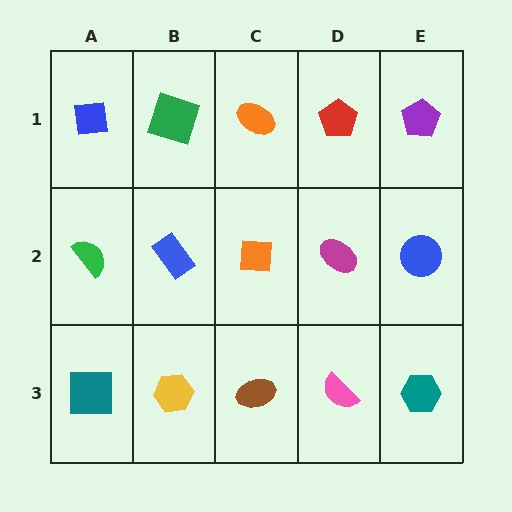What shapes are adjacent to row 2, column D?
A red pentagon (row 1, column D), a pink semicircle (row 3, column D), an orange square (row 2, column C), a blue circle (row 2, column E).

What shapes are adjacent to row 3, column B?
A blue rectangle (row 2, column B), a teal square (row 3, column A), a brown ellipse (row 3, column C).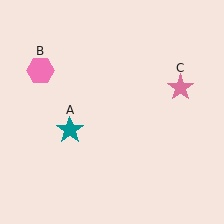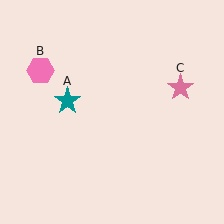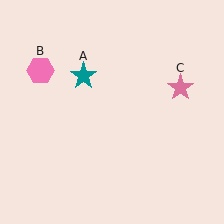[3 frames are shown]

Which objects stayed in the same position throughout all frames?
Pink hexagon (object B) and pink star (object C) remained stationary.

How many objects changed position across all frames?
1 object changed position: teal star (object A).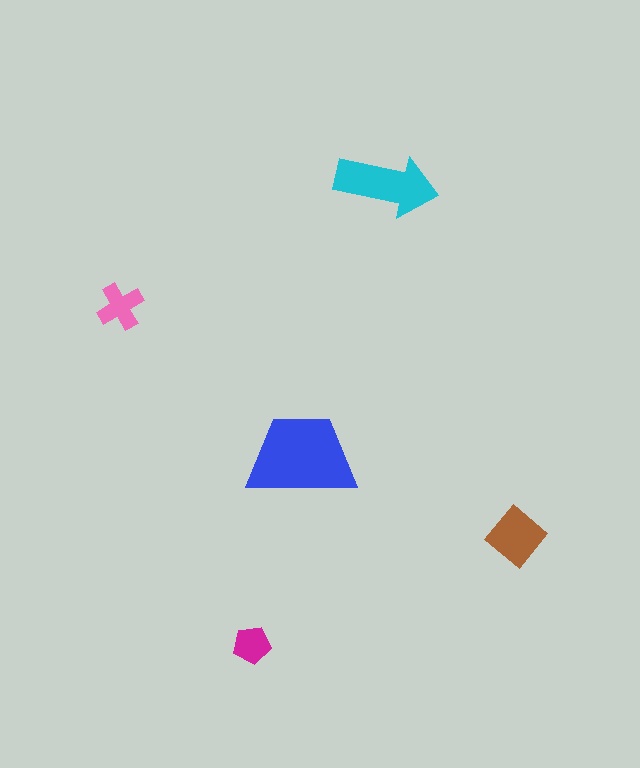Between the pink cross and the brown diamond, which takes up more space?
The brown diamond.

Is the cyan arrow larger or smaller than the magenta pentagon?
Larger.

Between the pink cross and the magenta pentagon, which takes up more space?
The pink cross.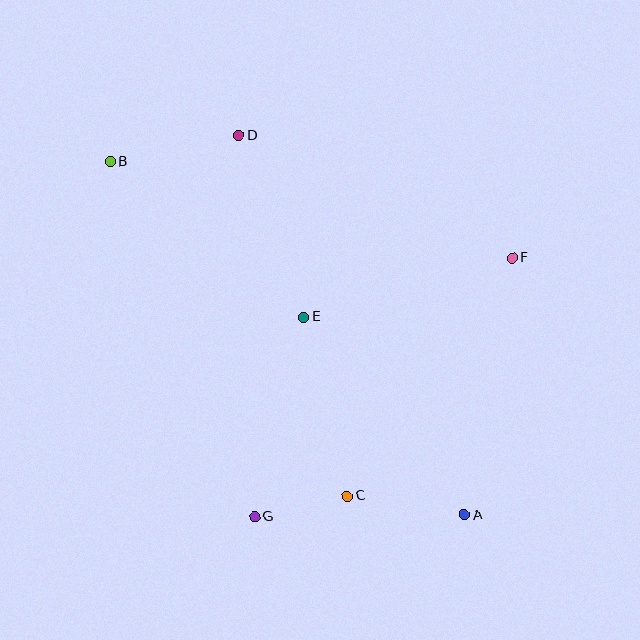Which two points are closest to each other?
Points C and G are closest to each other.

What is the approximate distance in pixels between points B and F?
The distance between B and F is approximately 413 pixels.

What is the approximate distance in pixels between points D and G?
The distance between D and G is approximately 381 pixels.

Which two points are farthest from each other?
Points A and B are farthest from each other.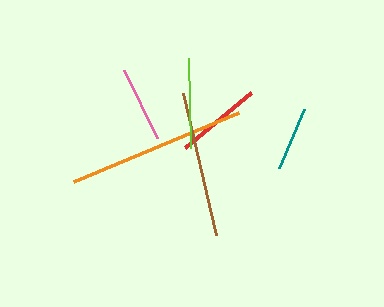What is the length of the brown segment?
The brown segment is approximately 145 pixels long.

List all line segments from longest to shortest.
From longest to shortest: orange, brown, lime, red, pink, teal.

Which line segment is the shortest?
The teal line is the shortest at approximately 64 pixels.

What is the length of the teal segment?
The teal segment is approximately 64 pixels long.